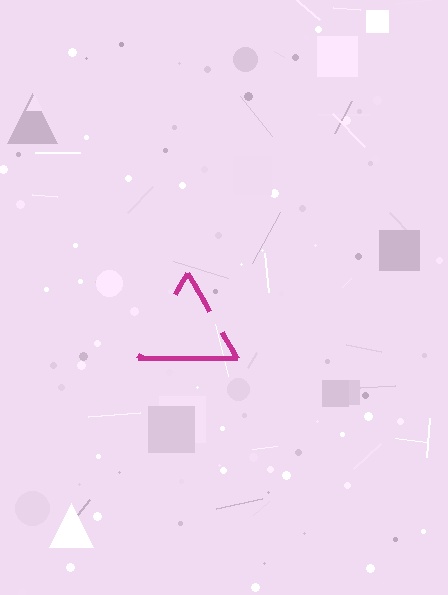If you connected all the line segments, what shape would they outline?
They would outline a triangle.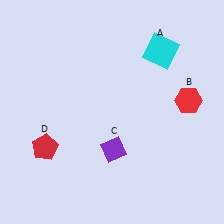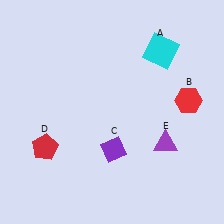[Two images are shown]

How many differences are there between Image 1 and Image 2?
There is 1 difference between the two images.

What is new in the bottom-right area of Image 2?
A purple triangle (E) was added in the bottom-right area of Image 2.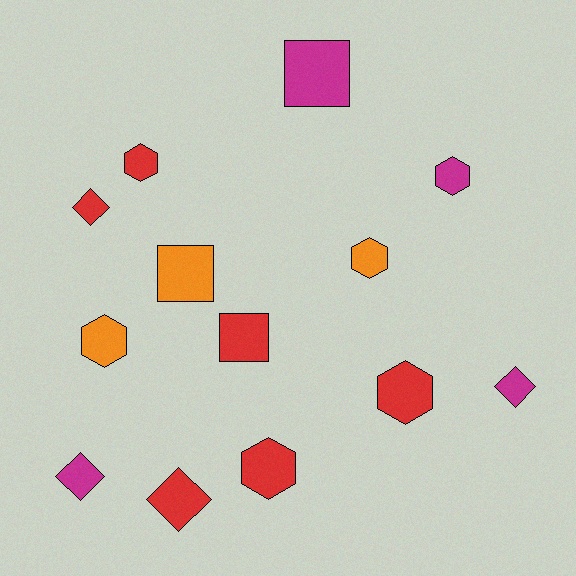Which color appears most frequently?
Red, with 6 objects.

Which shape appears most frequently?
Hexagon, with 6 objects.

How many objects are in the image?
There are 13 objects.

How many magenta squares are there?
There is 1 magenta square.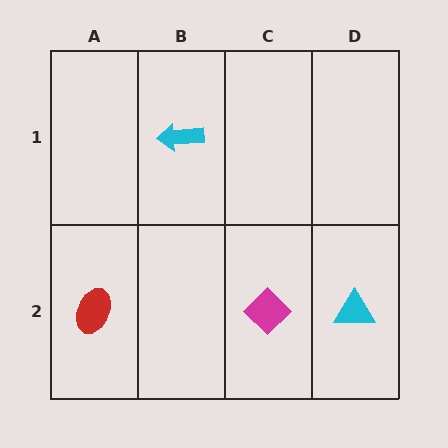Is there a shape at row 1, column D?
No, that cell is empty.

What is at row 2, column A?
A red ellipse.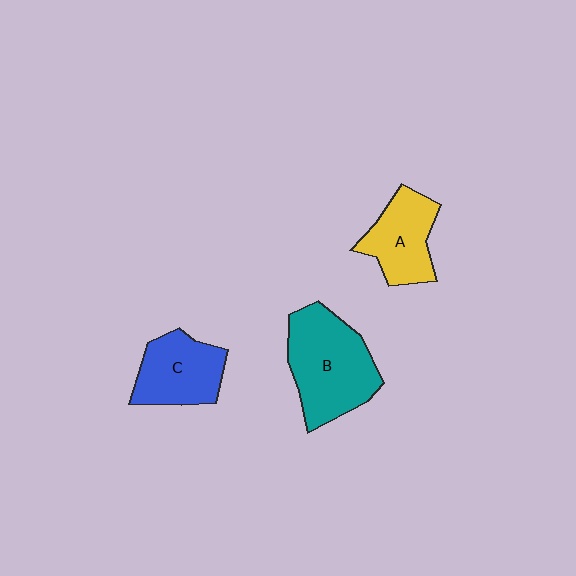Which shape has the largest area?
Shape B (teal).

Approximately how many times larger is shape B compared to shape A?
Approximately 1.5 times.